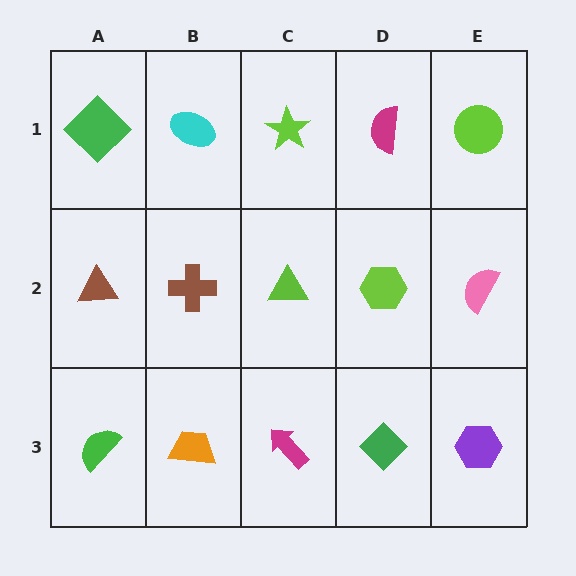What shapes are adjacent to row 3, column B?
A brown cross (row 2, column B), a green semicircle (row 3, column A), a magenta arrow (row 3, column C).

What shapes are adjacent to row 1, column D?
A lime hexagon (row 2, column D), a lime star (row 1, column C), a lime circle (row 1, column E).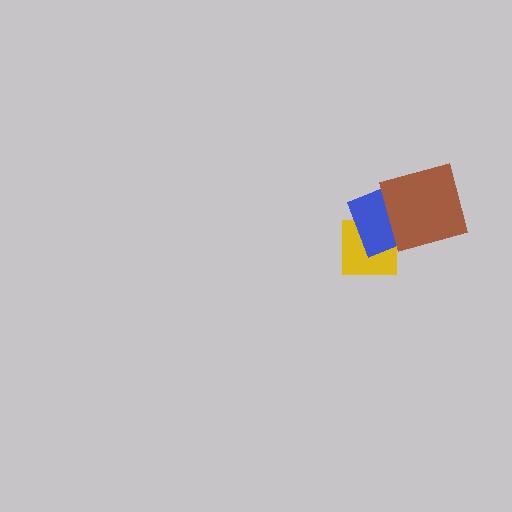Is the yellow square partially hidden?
Yes, it is partially covered by another shape.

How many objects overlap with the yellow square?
1 object overlaps with the yellow square.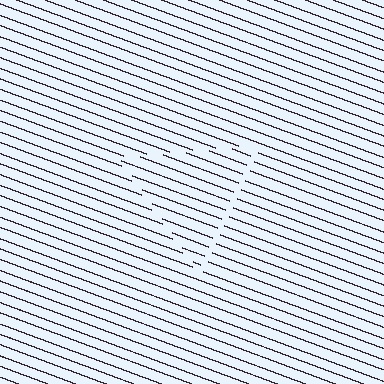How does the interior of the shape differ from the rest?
The interior of the shape contains the same grating, shifted by half a period — the contour is defined by the phase discontinuity where line-ends from the inner and outer gratings abut.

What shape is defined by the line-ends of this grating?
An illusory triangle. The interior of the shape contains the same grating, shifted by half a period — the contour is defined by the phase discontinuity where line-ends from the inner and outer gratings abut.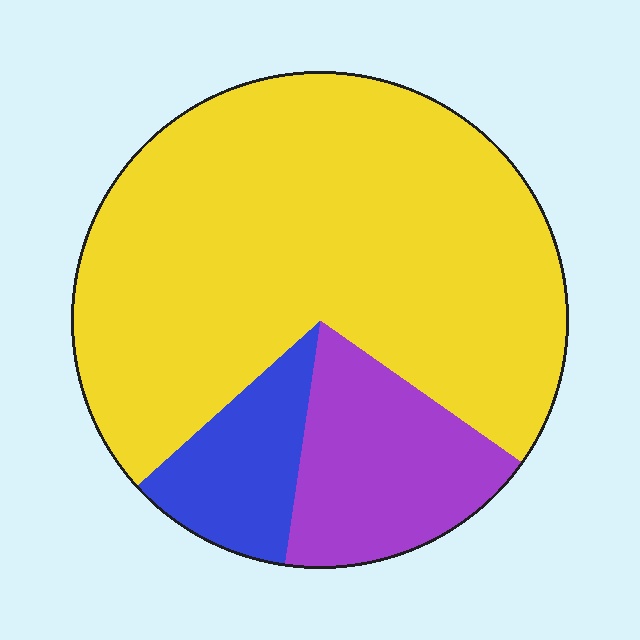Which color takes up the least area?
Blue, at roughly 10%.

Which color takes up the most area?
Yellow, at roughly 70%.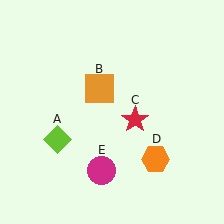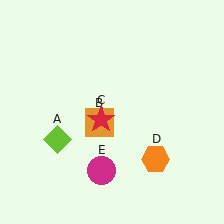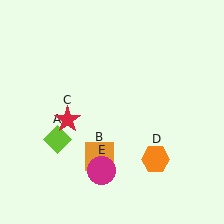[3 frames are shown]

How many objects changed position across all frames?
2 objects changed position: orange square (object B), red star (object C).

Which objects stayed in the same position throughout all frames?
Lime diamond (object A) and orange hexagon (object D) and magenta circle (object E) remained stationary.